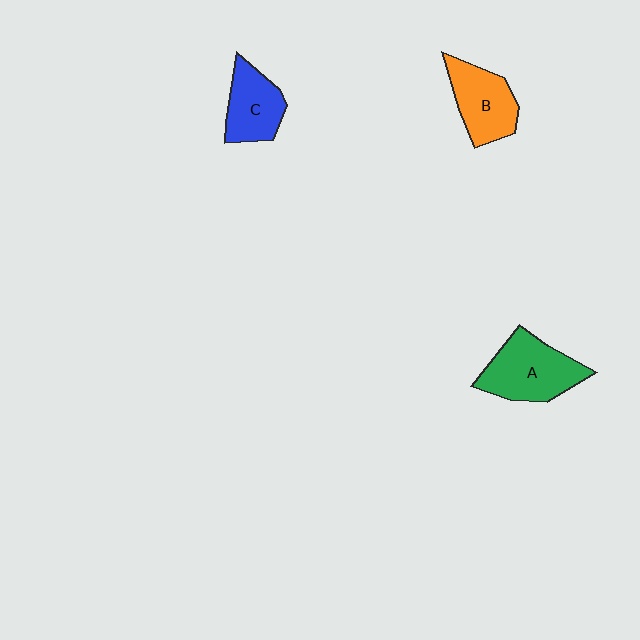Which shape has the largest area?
Shape A (green).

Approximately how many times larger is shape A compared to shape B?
Approximately 1.2 times.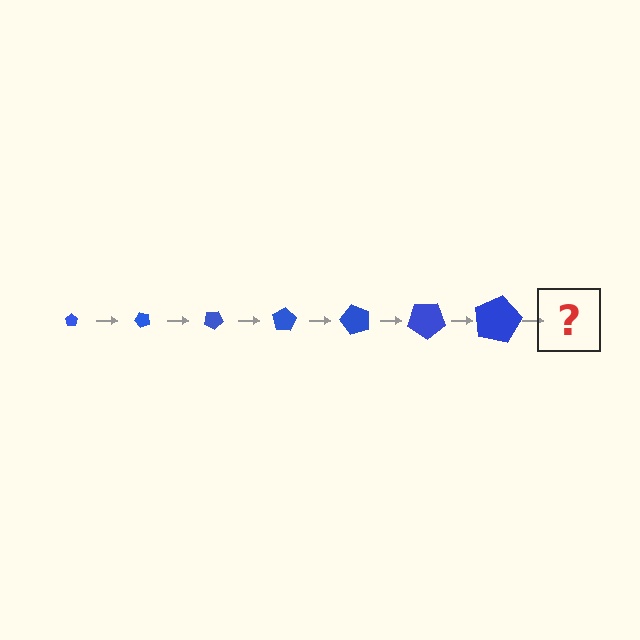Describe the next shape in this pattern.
It should be a pentagon, larger than the previous one and rotated 350 degrees from the start.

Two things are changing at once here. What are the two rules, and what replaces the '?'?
The two rules are that the pentagon grows larger each step and it rotates 50 degrees each step. The '?' should be a pentagon, larger than the previous one and rotated 350 degrees from the start.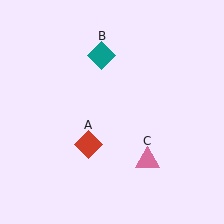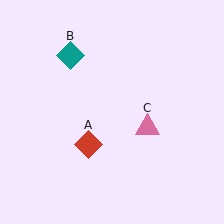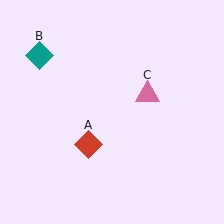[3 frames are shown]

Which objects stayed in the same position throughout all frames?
Red diamond (object A) remained stationary.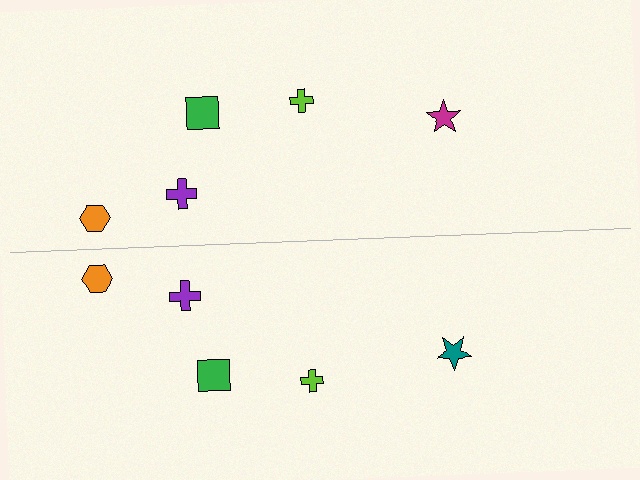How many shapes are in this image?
There are 10 shapes in this image.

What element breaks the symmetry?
The teal star on the bottom side breaks the symmetry — its mirror counterpart is magenta.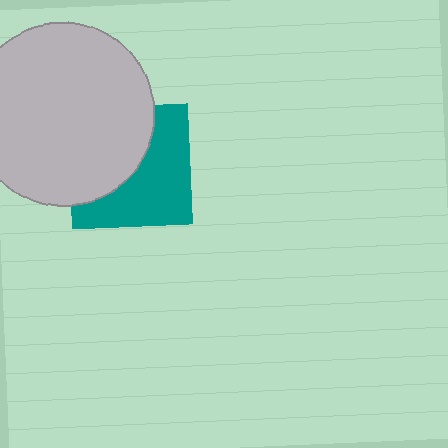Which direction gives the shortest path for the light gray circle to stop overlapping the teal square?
Moving toward the upper-left gives the shortest separation.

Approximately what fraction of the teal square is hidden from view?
Roughly 46% of the teal square is hidden behind the light gray circle.